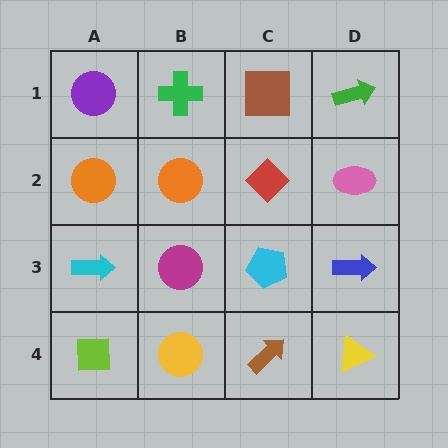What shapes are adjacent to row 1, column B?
An orange circle (row 2, column B), a purple circle (row 1, column A), a brown square (row 1, column C).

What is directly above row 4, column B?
A magenta circle.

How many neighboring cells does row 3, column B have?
4.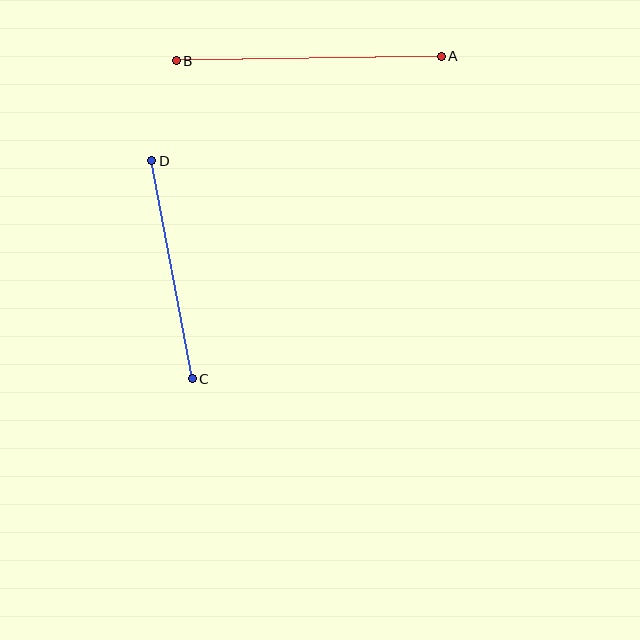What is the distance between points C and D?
The distance is approximately 222 pixels.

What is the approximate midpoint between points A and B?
The midpoint is at approximately (309, 59) pixels.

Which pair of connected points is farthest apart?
Points A and B are farthest apart.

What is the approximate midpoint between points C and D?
The midpoint is at approximately (172, 270) pixels.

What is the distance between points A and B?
The distance is approximately 265 pixels.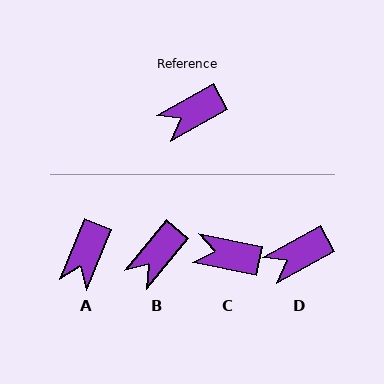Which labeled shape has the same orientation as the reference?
D.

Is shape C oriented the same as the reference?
No, it is off by about 40 degrees.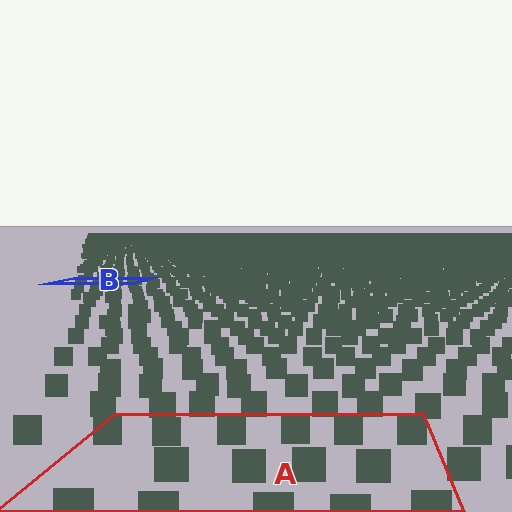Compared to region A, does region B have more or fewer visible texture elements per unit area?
Region B has more texture elements per unit area — they are packed more densely because it is farther away.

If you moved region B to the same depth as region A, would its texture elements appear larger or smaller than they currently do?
They would appear larger. At a closer depth, the same texture elements are projected at a bigger on-screen size.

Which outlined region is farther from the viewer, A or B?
Region B is farther from the viewer — the texture elements inside it appear smaller and more densely packed.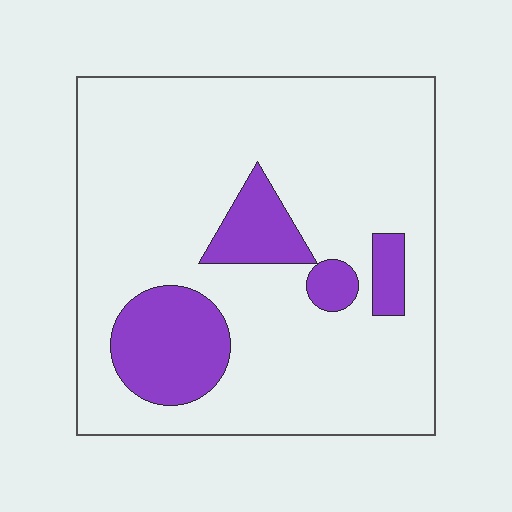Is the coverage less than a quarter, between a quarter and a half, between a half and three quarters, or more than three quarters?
Less than a quarter.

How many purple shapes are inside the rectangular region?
4.